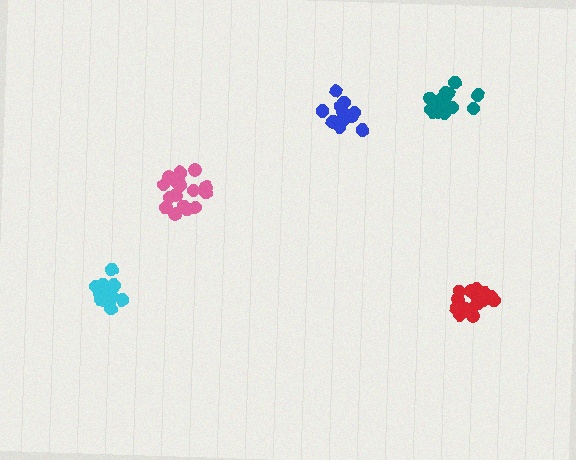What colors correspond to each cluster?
The clusters are colored: cyan, teal, blue, pink, red.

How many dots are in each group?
Group 1: 15 dots, Group 2: 17 dots, Group 3: 14 dots, Group 4: 17 dots, Group 5: 18 dots (81 total).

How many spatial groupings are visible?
There are 5 spatial groupings.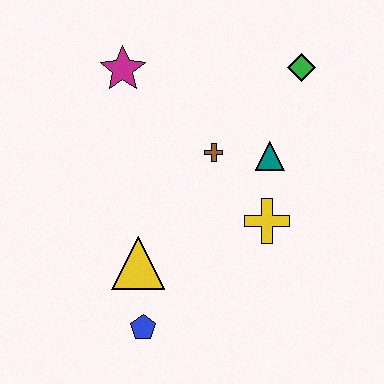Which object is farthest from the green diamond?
The blue pentagon is farthest from the green diamond.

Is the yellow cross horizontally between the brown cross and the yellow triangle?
No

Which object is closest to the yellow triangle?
The blue pentagon is closest to the yellow triangle.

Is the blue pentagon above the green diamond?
No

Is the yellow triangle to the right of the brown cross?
No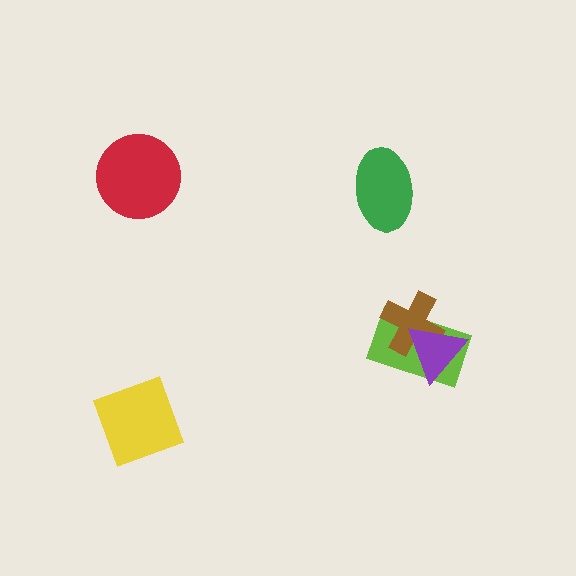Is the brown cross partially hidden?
Yes, it is partially covered by another shape.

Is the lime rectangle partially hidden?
Yes, it is partially covered by another shape.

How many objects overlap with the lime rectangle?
2 objects overlap with the lime rectangle.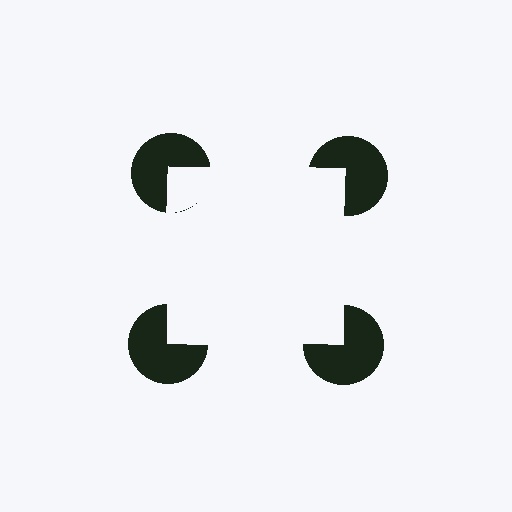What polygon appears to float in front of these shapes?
An illusory square — its edges are inferred from the aligned wedge cuts in the pac-man discs, not physically drawn.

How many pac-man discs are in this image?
There are 4 — one at each vertex of the illusory square.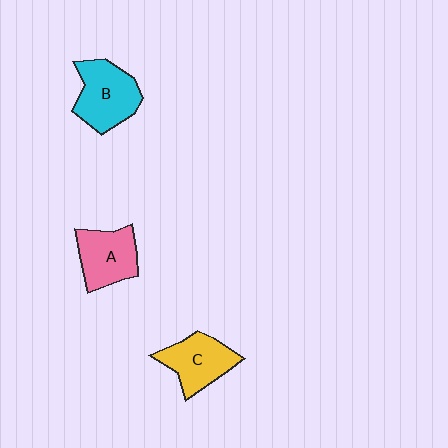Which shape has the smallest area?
Shape A (pink).